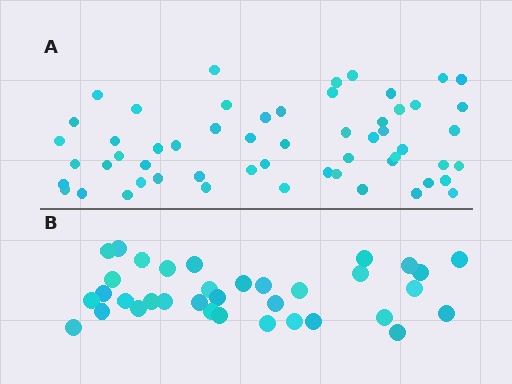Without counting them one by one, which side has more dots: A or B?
Region A (the top region) has more dots.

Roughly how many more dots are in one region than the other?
Region A has approximately 20 more dots than region B.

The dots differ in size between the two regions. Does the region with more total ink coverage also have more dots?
No. Region B has more total ink coverage because its dots are larger, but region A actually contains more individual dots. Total area can be misleading — the number of items is what matters here.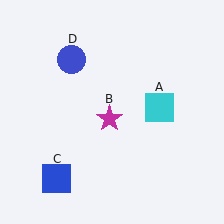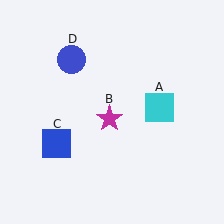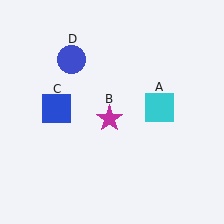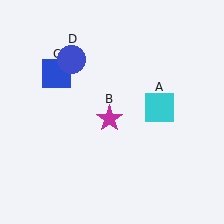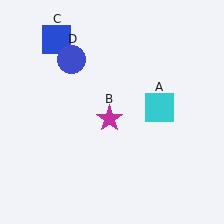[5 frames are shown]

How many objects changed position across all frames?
1 object changed position: blue square (object C).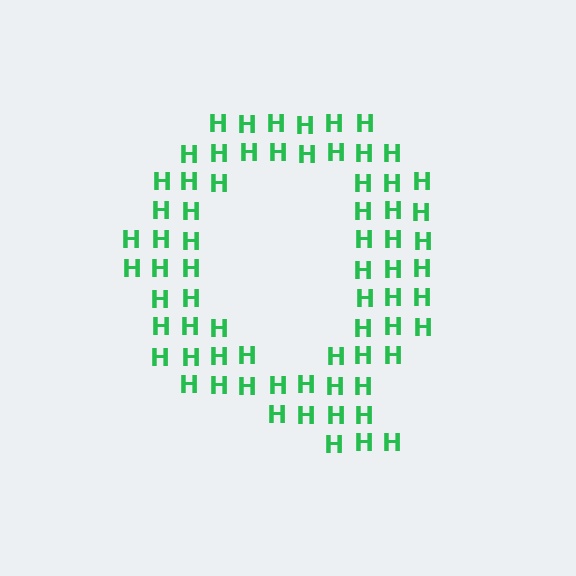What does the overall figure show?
The overall figure shows the letter Q.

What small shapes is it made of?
It is made of small letter H's.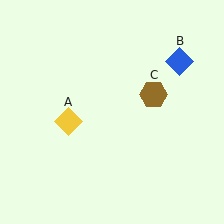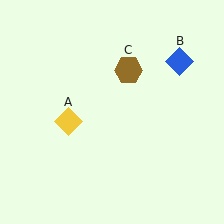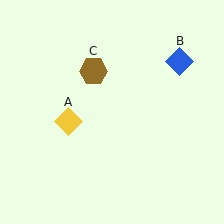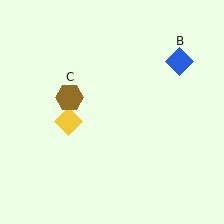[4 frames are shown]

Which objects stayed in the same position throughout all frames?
Yellow diamond (object A) and blue diamond (object B) remained stationary.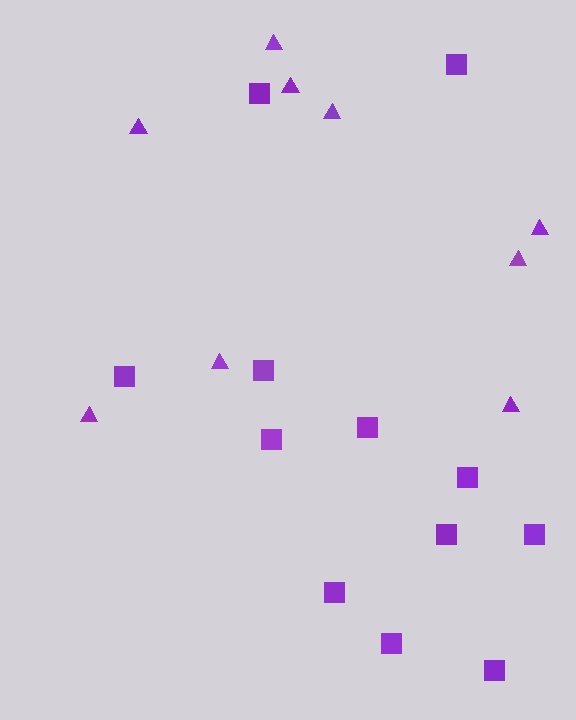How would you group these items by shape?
There are 2 groups: one group of triangles (9) and one group of squares (12).